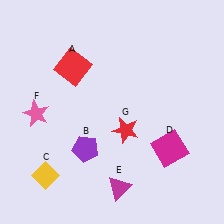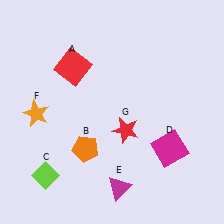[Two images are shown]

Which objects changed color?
B changed from purple to orange. C changed from yellow to lime. F changed from pink to orange.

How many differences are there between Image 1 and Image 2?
There are 3 differences between the two images.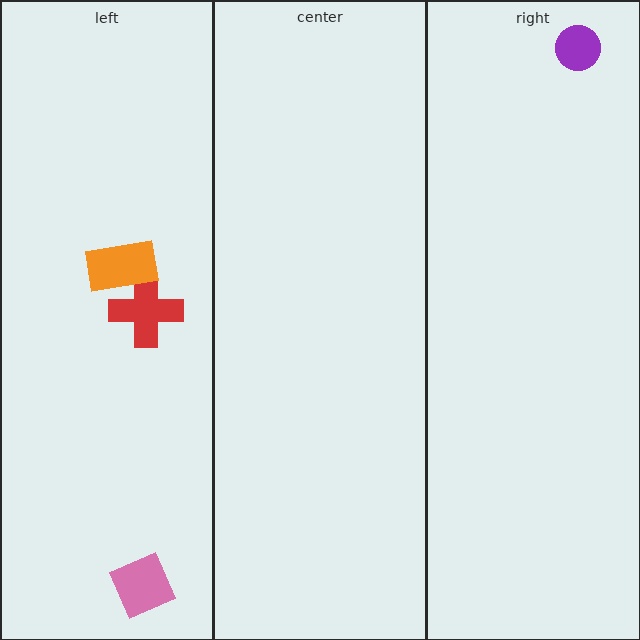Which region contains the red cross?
The left region.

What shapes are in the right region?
The purple circle.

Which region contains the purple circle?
The right region.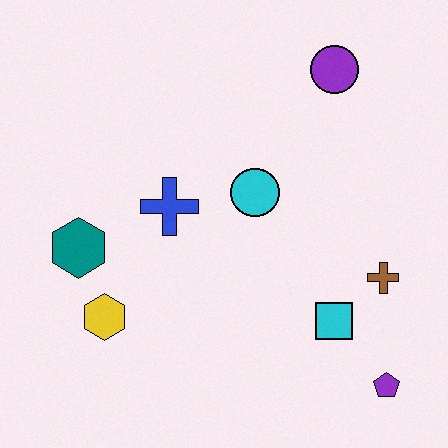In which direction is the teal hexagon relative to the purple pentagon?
The teal hexagon is to the left of the purple pentagon.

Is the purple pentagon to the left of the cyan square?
No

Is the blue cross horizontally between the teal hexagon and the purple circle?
Yes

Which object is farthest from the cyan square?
The teal hexagon is farthest from the cyan square.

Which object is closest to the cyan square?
The brown cross is closest to the cyan square.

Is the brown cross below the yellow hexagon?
No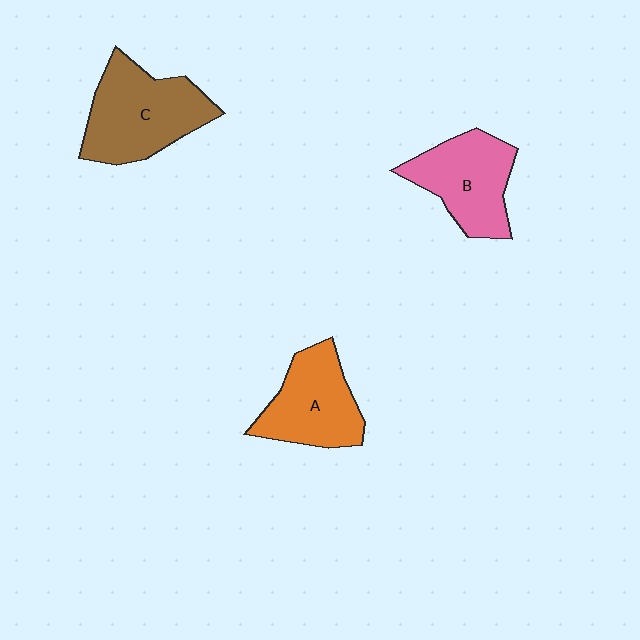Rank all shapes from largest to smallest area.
From largest to smallest: C (brown), B (pink), A (orange).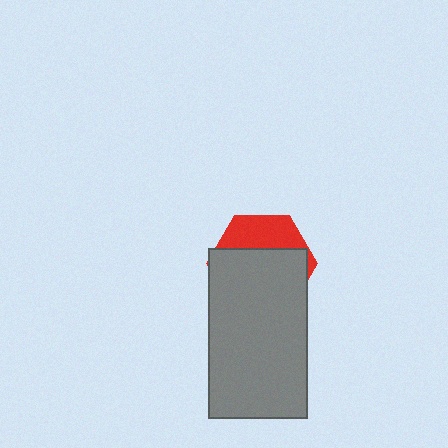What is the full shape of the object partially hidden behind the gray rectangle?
The partially hidden object is a red hexagon.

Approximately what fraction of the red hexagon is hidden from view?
Roughly 68% of the red hexagon is hidden behind the gray rectangle.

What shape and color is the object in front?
The object in front is a gray rectangle.